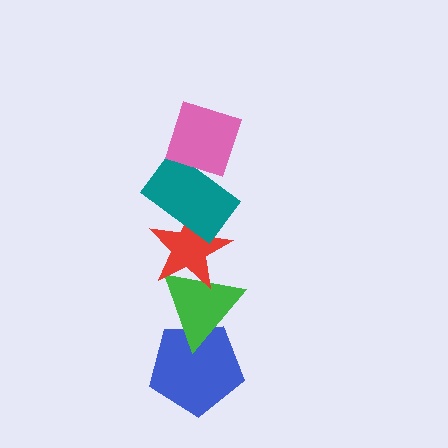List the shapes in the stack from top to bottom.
From top to bottom: the pink diamond, the teal rectangle, the red star, the green triangle, the blue pentagon.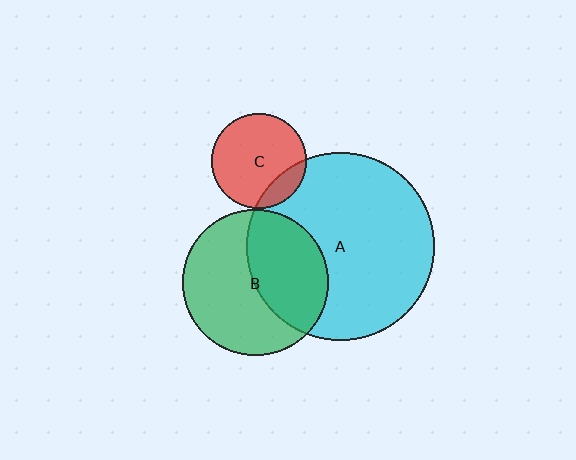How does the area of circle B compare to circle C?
Approximately 2.4 times.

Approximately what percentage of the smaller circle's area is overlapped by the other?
Approximately 15%.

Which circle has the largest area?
Circle A (cyan).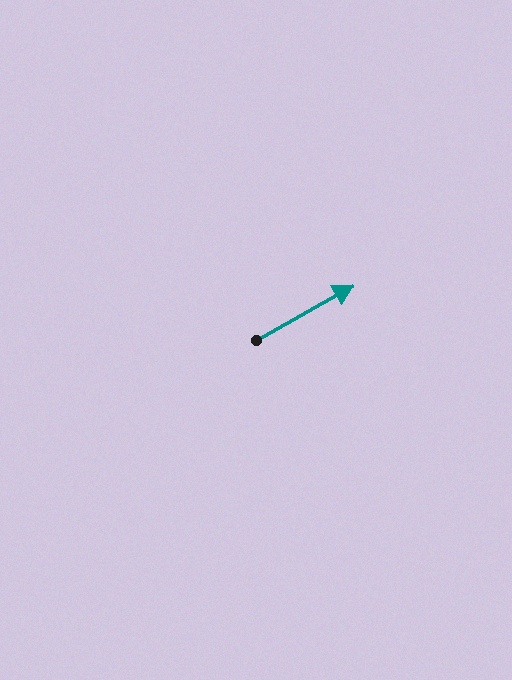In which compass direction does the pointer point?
Northeast.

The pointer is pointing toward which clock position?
Roughly 2 o'clock.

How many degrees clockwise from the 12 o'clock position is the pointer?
Approximately 61 degrees.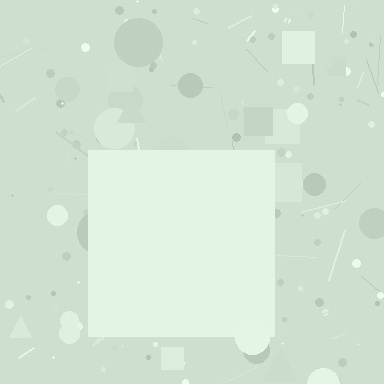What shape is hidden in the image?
A square is hidden in the image.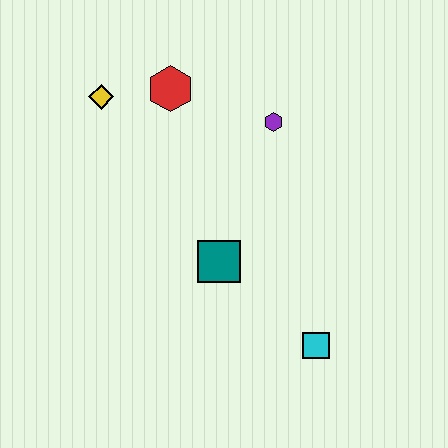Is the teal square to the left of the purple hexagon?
Yes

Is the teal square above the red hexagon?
No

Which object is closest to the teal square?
The cyan square is closest to the teal square.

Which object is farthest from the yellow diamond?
The cyan square is farthest from the yellow diamond.